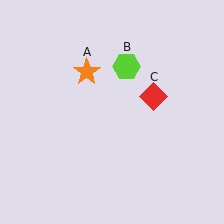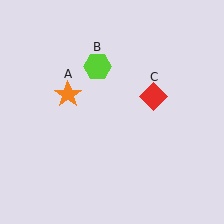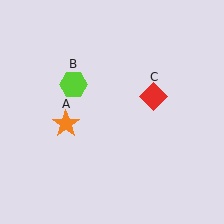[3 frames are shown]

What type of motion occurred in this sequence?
The orange star (object A), lime hexagon (object B) rotated counterclockwise around the center of the scene.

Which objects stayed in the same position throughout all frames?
Red diamond (object C) remained stationary.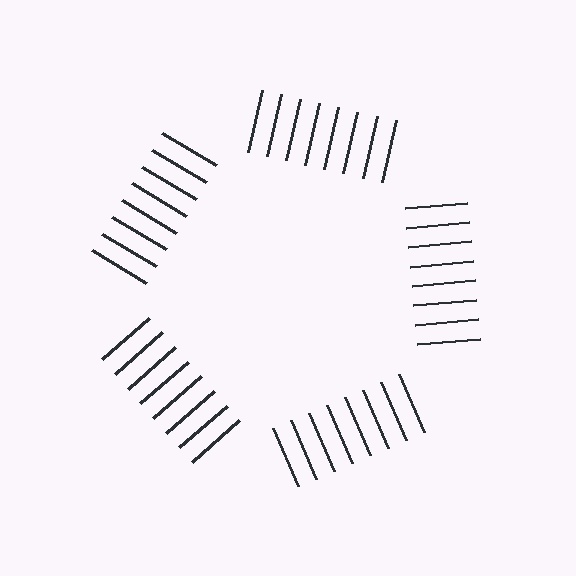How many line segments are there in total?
40 — 8 along each of the 5 edges.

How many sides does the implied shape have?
5 sides — the line-ends trace a pentagon.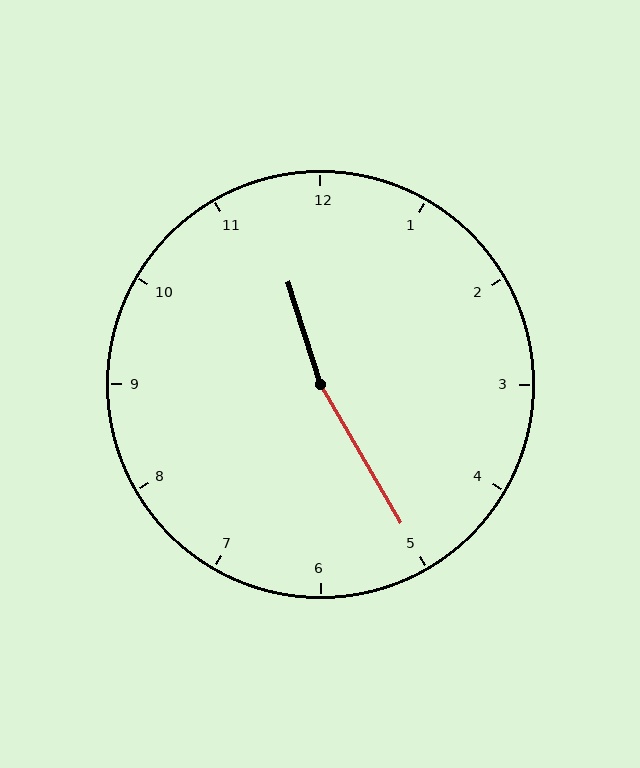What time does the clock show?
11:25.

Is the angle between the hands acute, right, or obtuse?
It is obtuse.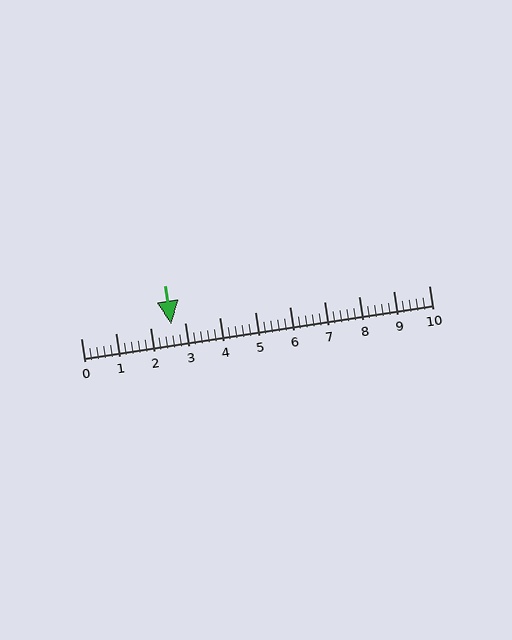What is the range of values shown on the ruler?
The ruler shows values from 0 to 10.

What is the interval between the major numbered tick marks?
The major tick marks are spaced 1 units apart.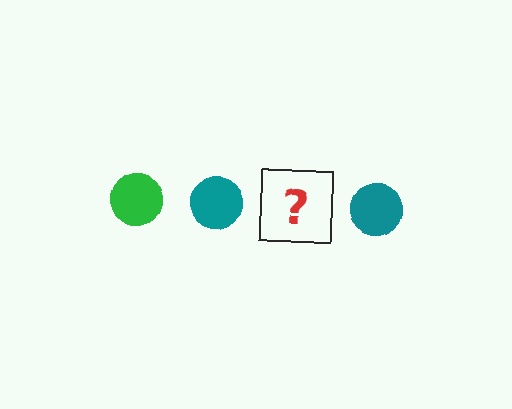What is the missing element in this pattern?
The missing element is a green circle.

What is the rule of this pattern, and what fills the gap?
The rule is that the pattern cycles through green, teal circles. The gap should be filled with a green circle.